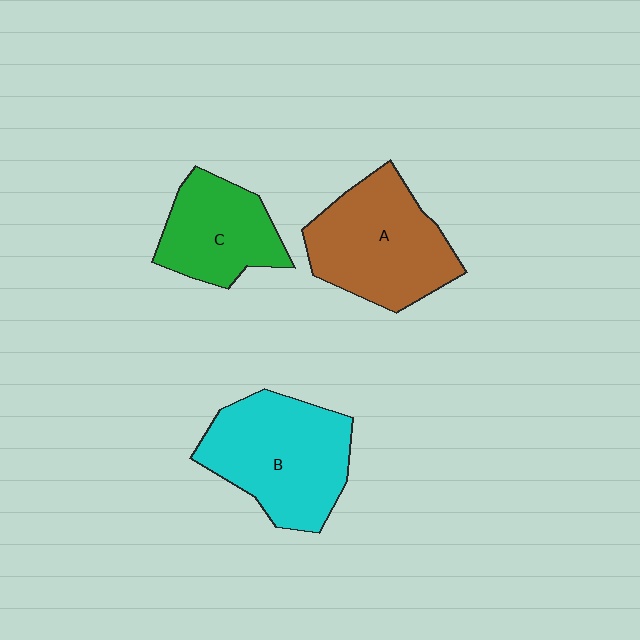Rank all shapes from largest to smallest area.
From largest to smallest: B (cyan), A (brown), C (green).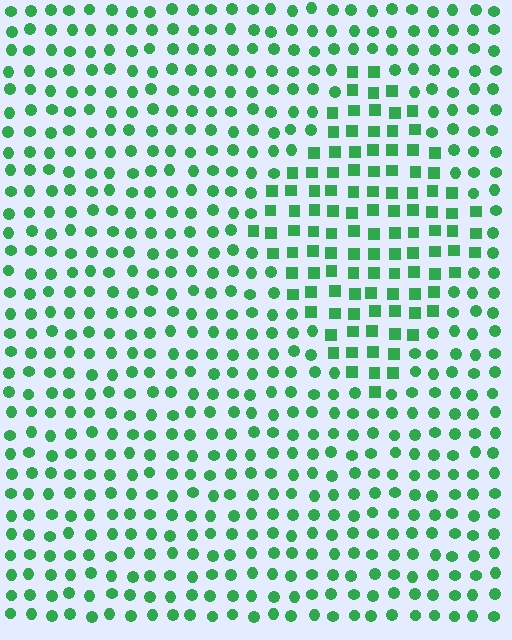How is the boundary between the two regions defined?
The boundary is defined by a change in element shape: squares inside vs. circles outside. All elements share the same color and spacing.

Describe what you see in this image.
The image is filled with small green elements arranged in a uniform grid. A diamond-shaped region contains squares, while the surrounding area contains circles. The boundary is defined purely by the change in element shape.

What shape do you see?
I see a diamond.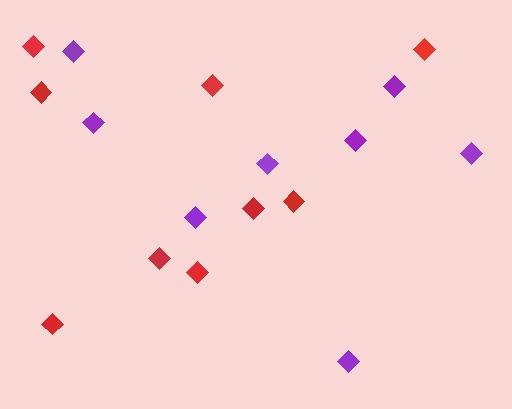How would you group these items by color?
There are 2 groups: one group of red diamonds (9) and one group of purple diamonds (8).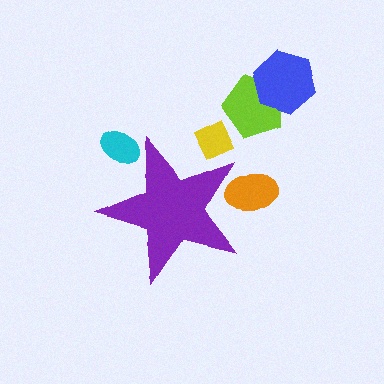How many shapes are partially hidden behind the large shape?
3 shapes are partially hidden.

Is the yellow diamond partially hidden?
Yes, the yellow diamond is partially hidden behind the purple star.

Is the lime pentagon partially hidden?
No, the lime pentagon is fully visible.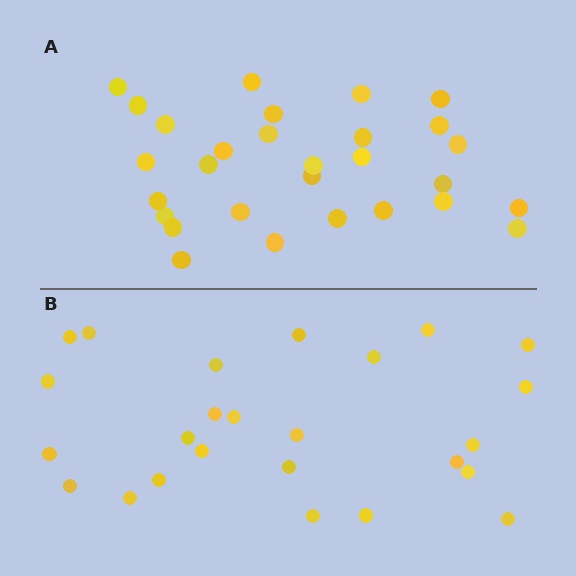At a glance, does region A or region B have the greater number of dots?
Region A (the top region) has more dots.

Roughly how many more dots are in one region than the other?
Region A has about 4 more dots than region B.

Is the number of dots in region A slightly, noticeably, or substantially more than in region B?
Region A has only slightly more — the two regions are fairly close. The ratio is roughly 1.2 to 1.